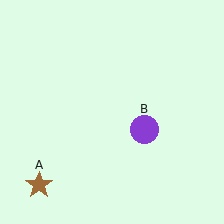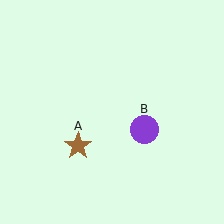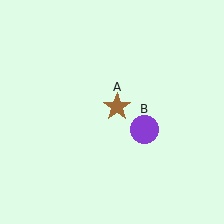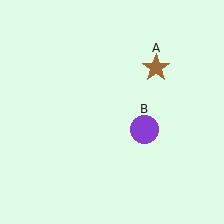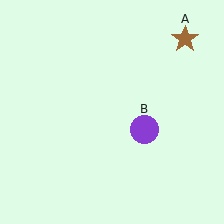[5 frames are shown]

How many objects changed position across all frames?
1 object changed position: brown star (object A).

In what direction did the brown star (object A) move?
The brown star (object A) moved up and to the right.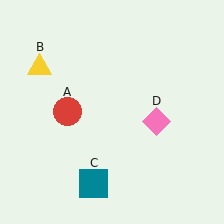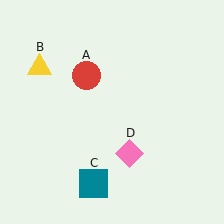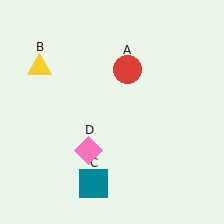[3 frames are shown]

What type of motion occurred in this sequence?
The red circle (object A), pink diamond (object D) rotated clockwise around the center of the scene.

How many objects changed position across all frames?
2 objects changed position: red circle (object A), pink diamond (object D).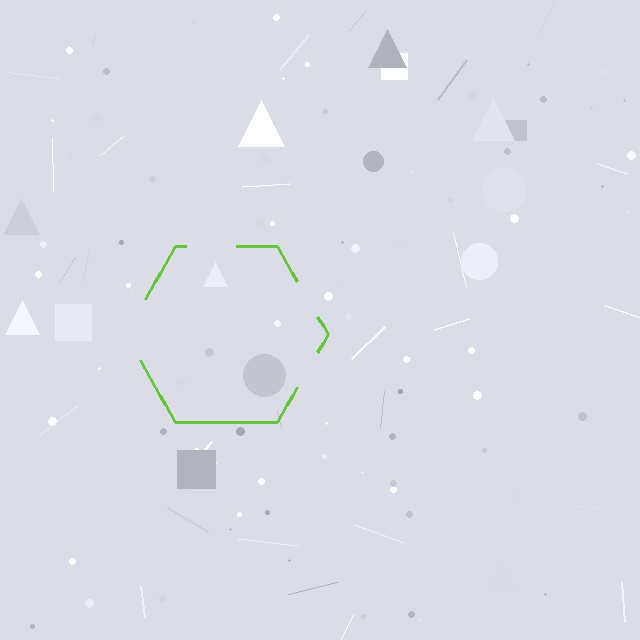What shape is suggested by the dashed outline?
The dashed outline suggests a hexagon.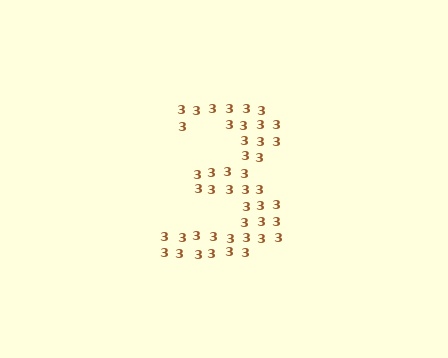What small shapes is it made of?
It is made of small digit 3's.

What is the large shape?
The large shape is the digit 3.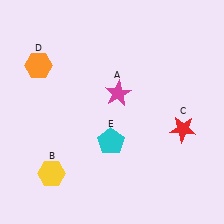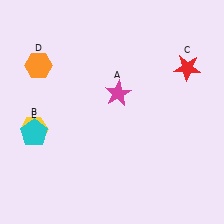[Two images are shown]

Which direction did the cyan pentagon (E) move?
The cyan pentagon (E) moved left.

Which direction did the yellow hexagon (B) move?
The yellow hexagon (B) moved up.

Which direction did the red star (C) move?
The red star (C) moved up.